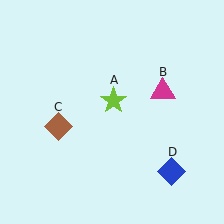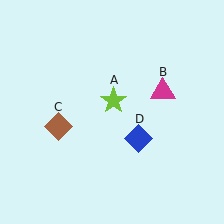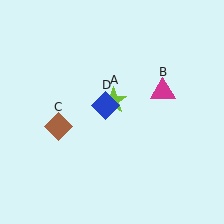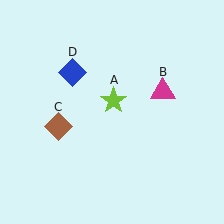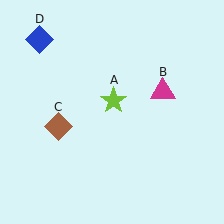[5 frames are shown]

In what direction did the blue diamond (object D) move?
The blue diamond (object D) moved up and to the left.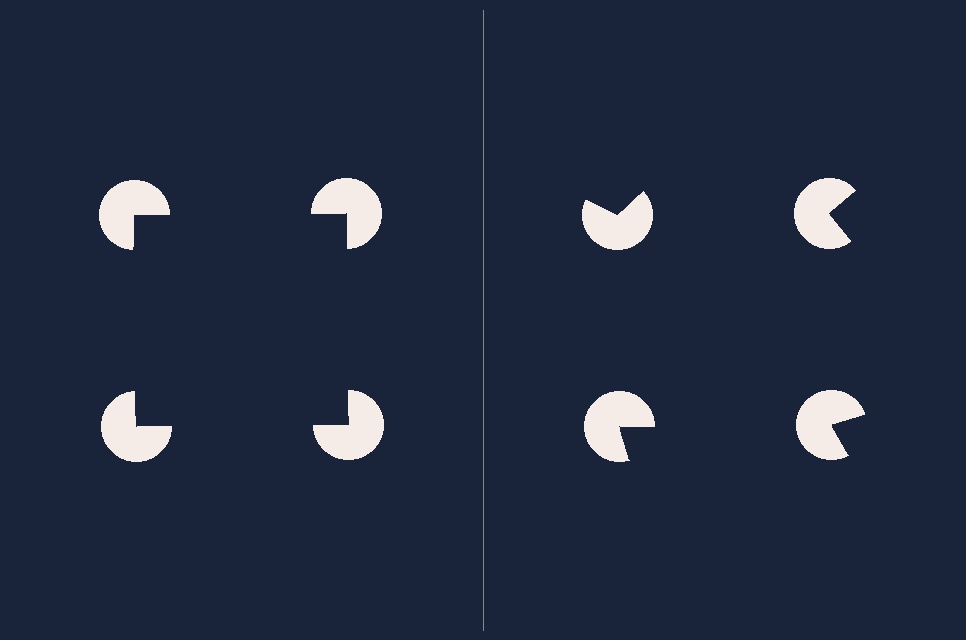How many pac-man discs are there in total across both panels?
8 — 4 on each side.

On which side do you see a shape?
An illusory square appears on the left side. On the right side the wedge cuts are rotated, so no coherent shape forms.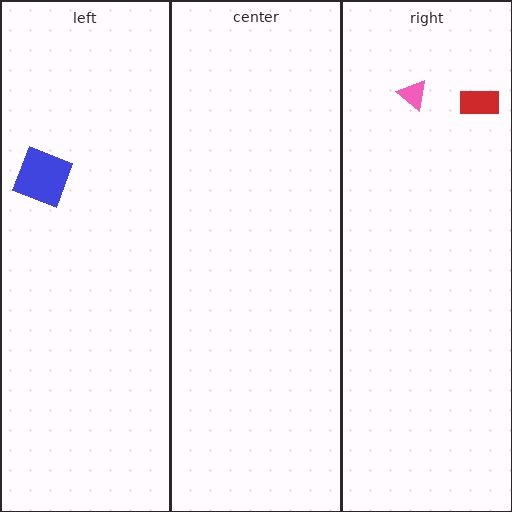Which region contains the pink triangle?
The right region.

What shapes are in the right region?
The pink triangle, the red rectangle.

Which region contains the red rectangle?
The right region.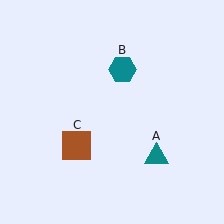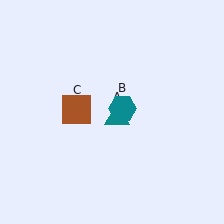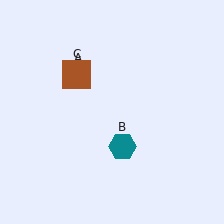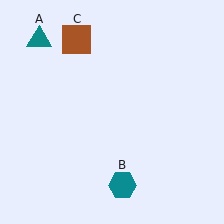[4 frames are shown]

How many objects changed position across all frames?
3 objects changed position: teal triangle (object A), teal hexagon (object B), brown square (object C).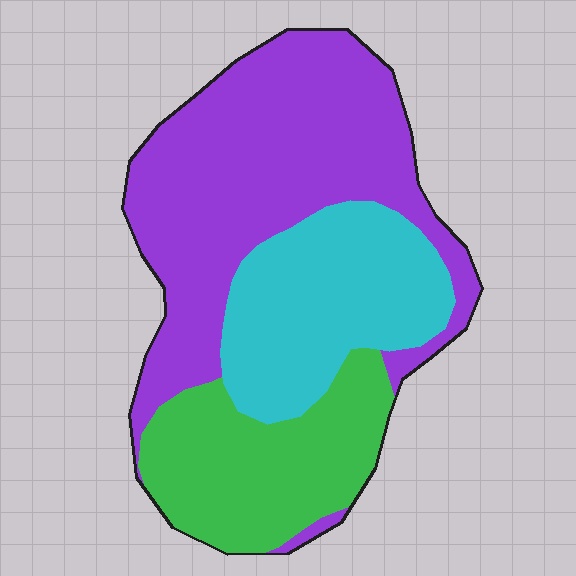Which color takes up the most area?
Purple, at roughly 50%.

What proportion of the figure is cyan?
Cyan covers about 25% of the figure.